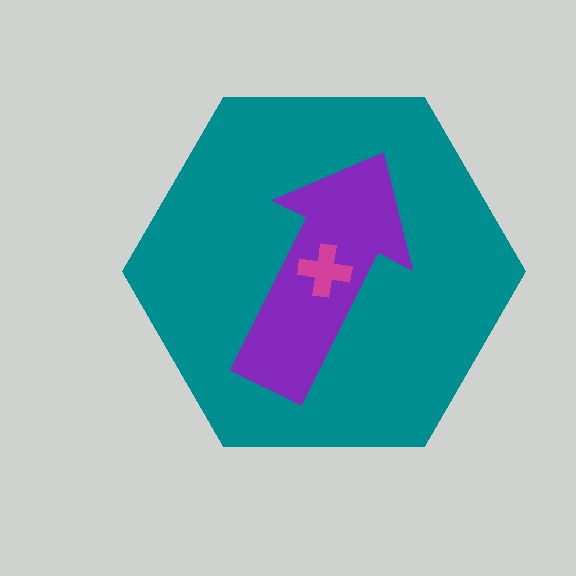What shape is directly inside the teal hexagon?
The purple arrow.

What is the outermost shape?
The teal hexagon.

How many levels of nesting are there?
3.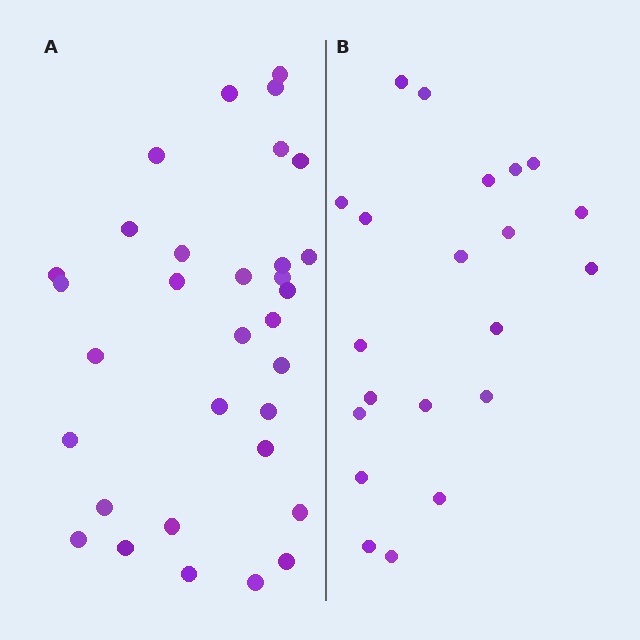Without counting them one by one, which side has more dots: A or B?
Region A (the left region) has more dots.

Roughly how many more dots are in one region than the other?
Region A has roughly 12 or so more dots than region B.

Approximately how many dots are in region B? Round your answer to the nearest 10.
About 20 dots. (The exact count is 21, which rounds to 20.)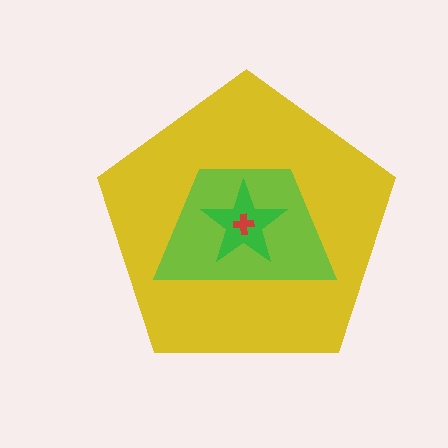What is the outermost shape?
The yellow pentagon.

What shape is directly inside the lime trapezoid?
The green star.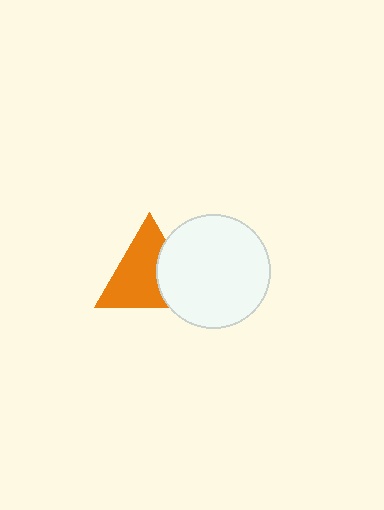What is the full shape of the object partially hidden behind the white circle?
The partially hidden object is an orange triangle.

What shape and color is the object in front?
The object in front is a white circle.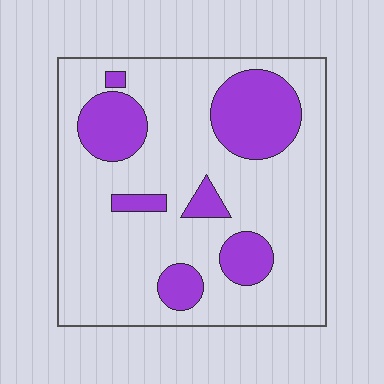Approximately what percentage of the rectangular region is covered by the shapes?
Approximately 25%.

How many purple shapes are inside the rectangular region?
7.